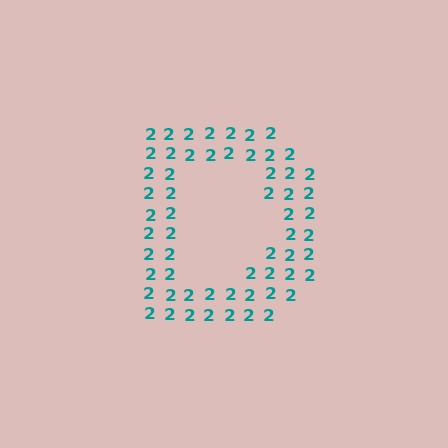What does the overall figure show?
The overall figure shows the letter D.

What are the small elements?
The small elements are digit 2's.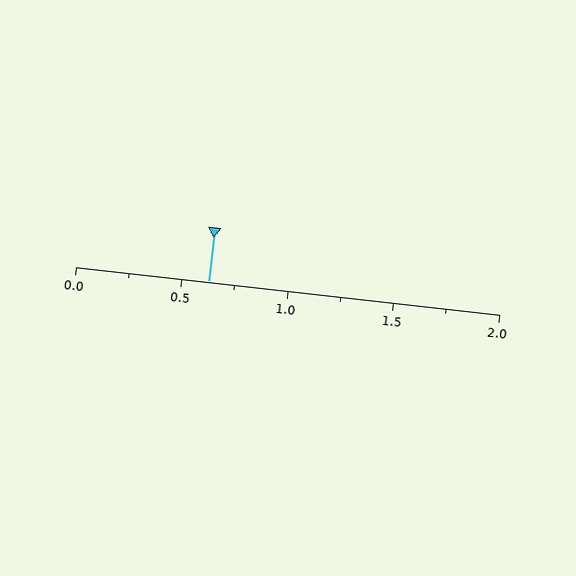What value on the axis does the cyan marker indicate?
The marker indicates approximately 0.62.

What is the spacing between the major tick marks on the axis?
The major ticks are spaced 0.5 apart.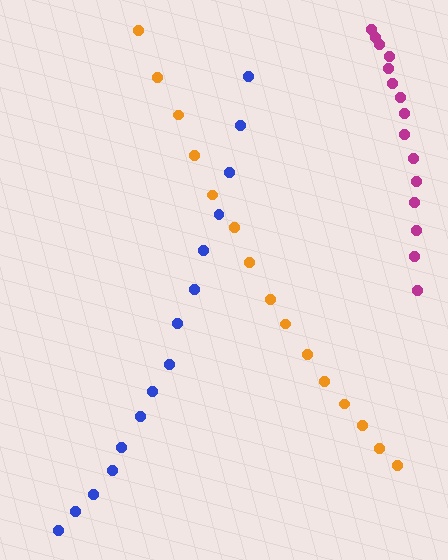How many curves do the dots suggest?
There are 3 distinct paths.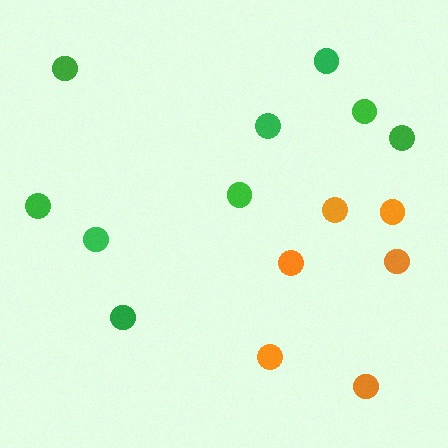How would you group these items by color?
There are 2 groups: one group of orange circles (6) and one group of green circles (9).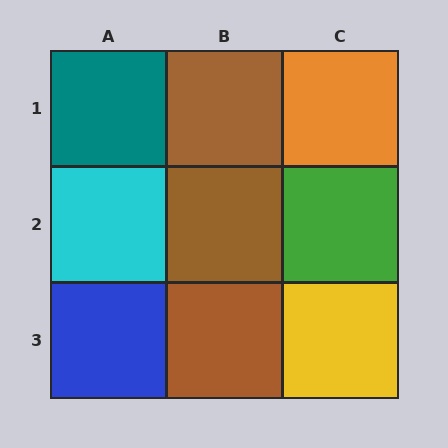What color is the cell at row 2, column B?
Brown.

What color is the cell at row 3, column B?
Brown.